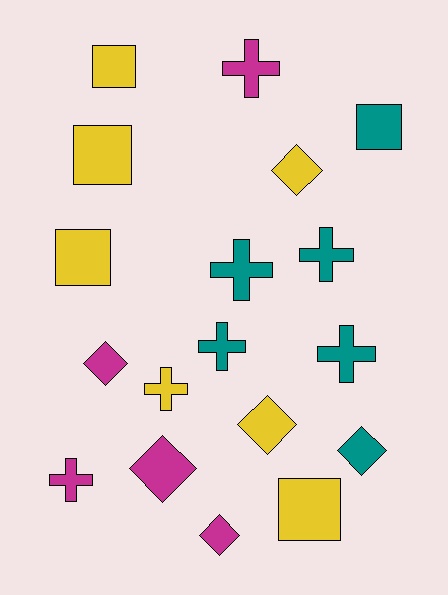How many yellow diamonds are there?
There are 2 yellow diamonds.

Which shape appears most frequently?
Cross, with 7 objects.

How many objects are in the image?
There are 18 objects.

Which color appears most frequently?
Yellow, with 7 objects.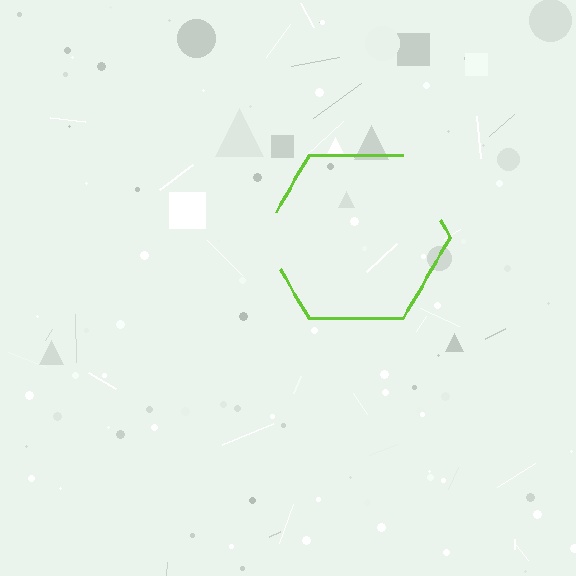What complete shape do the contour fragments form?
The contour fragments form a hexagon.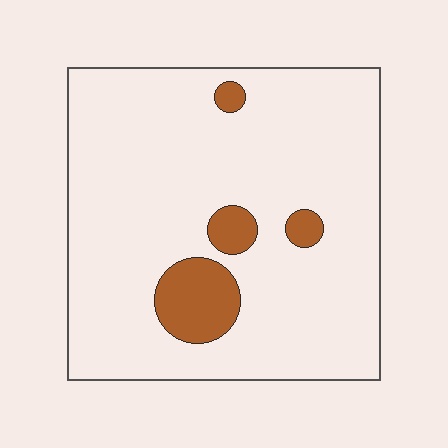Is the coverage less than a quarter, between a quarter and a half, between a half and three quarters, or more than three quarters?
Less than a quarter.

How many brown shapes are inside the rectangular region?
4.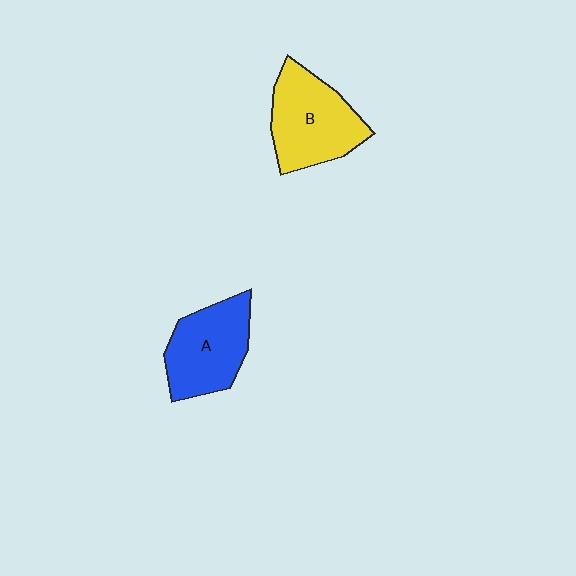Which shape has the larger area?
Shape B (yellow).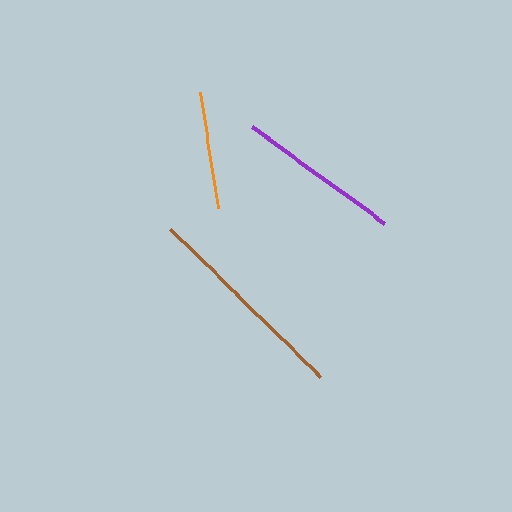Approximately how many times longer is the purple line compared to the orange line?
The purple line is approximately 1.4 times the length of the orange line.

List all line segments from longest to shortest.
From longest to shortest: brown, purple, orange.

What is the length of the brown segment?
The brown segment is approximately 211 pixels long.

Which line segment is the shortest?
The orange line is the shortest at approximately 117 pixels.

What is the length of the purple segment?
The purple segment is approximately 164 pixels long.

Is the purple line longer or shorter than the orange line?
The purple line is longer than the orange line.